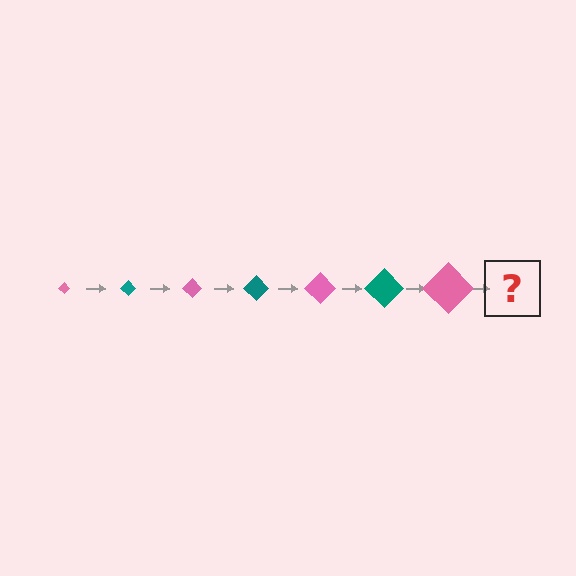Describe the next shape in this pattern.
It should be a teal diamond, larger than the previous one.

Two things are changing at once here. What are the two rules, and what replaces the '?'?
The two rules are that the diamond grows larger each step and the color cycles through pink and teal. The '?' should be a teal diamond, larger than the previous one.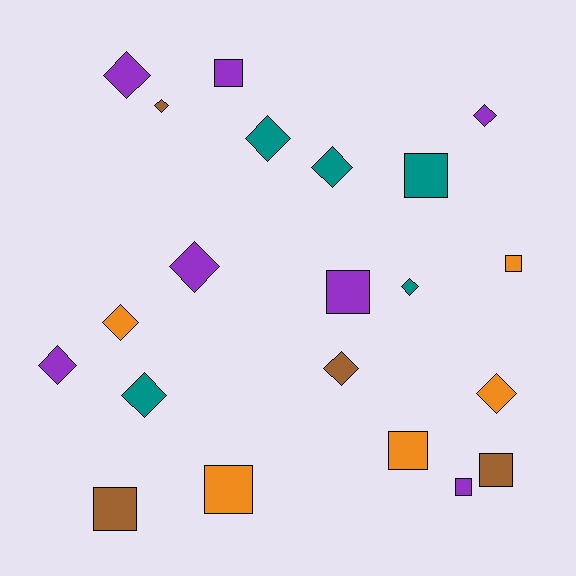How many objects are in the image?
There are 21 objects.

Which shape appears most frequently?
Diamond, with 12 objects.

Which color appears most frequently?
Purple, with 7 objects.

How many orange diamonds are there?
There are 2 orange diamonds.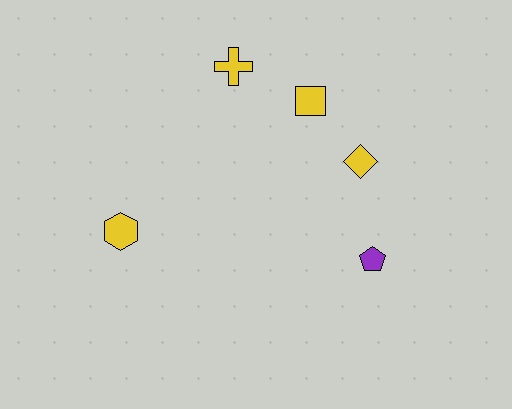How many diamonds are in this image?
There is 1 diamond.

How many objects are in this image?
There are 5 objects.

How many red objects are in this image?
There are no red objects.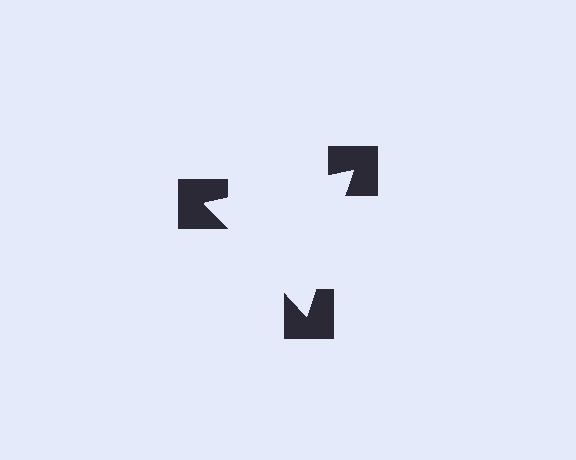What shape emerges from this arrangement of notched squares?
An illusory triangle — its edges are inferred from the aligned wedge cuts in the notched squares, not physically drawn.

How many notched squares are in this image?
There are 3 — one at each vertex of the illusory triangle.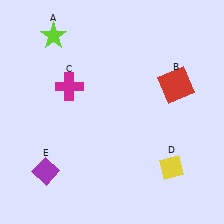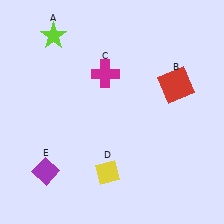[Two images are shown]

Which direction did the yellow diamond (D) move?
The yellow diamond (D) moved left.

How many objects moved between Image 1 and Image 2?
2 objects moved between the two images.